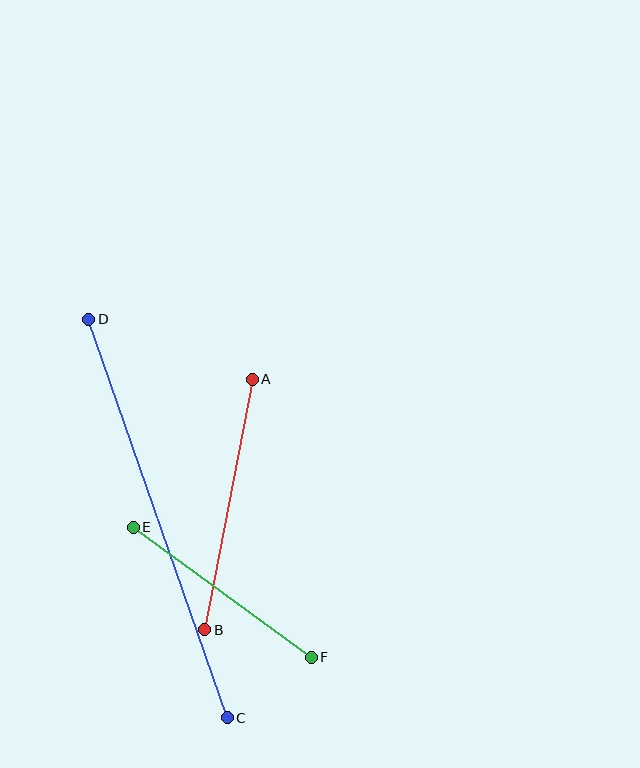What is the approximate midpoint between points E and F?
The midpoint is at approximately (222, 592) pixels.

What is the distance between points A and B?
The distance is approximately 255 pixels.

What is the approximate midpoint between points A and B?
The midpoint is at approximately (229, 505) pixels.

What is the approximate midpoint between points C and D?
The midpoint is at approximately (158, 519) pixels.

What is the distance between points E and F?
The distance is approximately 220 pixels.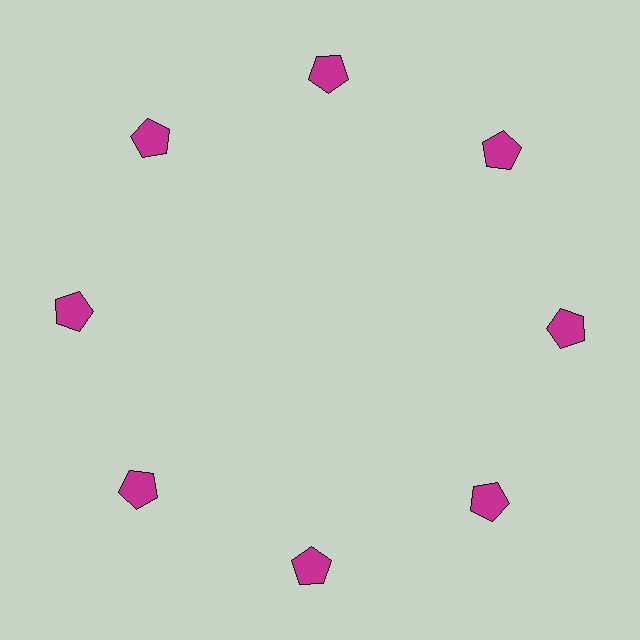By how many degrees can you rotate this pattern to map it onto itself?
The pattern maps onto itself every 45 degrees of rotation.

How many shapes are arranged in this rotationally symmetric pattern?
There are 8 shapes, arranged in 8 groups of 1.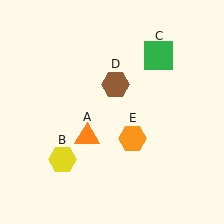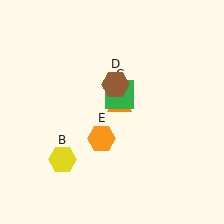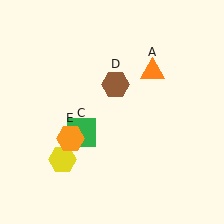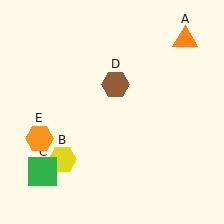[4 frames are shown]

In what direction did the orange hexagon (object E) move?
The orange hexagon (object E) moved left.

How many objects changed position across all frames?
3 objects changed position: orange triangle (object A), green square (object C), orange hexagon (object E).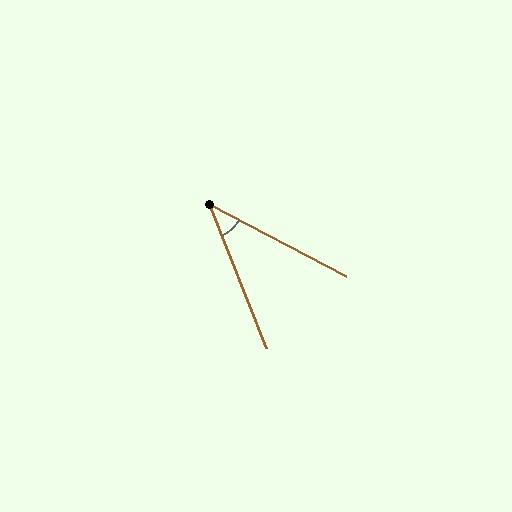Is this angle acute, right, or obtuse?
It is acute.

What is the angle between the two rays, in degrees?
Approximately 41 degrees.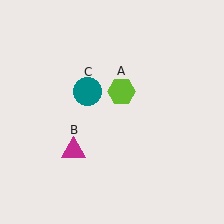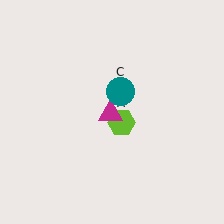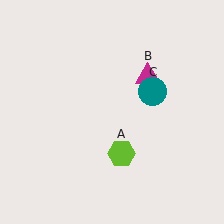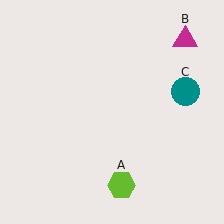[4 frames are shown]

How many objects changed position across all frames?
3 objects changed position: lime hexagon (object A), magenta triangle (object B), teal circle (object C).